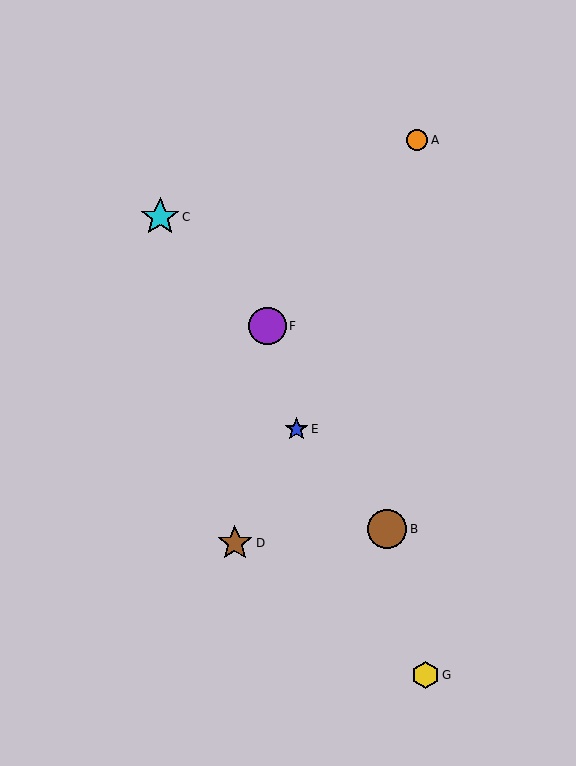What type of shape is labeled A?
Shape A is an orange circle.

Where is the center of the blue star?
The center of the blue star is at (297, 429).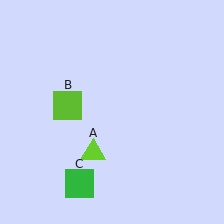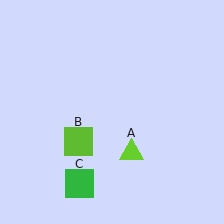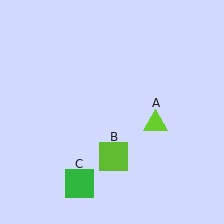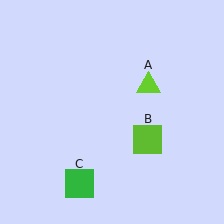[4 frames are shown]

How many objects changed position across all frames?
2 objects changed position: lime triangle (object A), lime square (object B).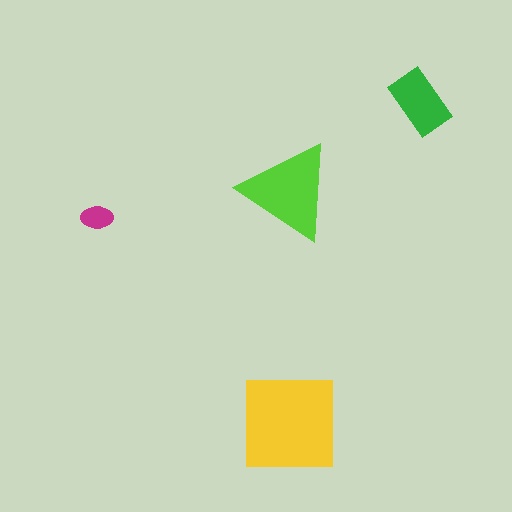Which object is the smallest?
The magenta ellipse.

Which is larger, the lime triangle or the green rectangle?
The lime triangle.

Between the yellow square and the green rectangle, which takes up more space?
The yellow square.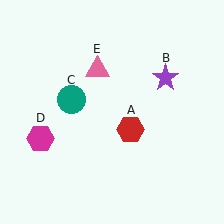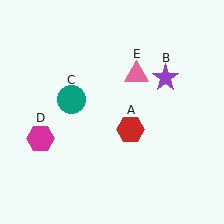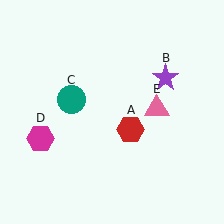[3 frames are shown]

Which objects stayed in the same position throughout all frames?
Red hexagon (object A) and purple star (object B) and teal circle (object C) and magenta hexagon (object D) remained stationary.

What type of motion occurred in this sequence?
The pink triangle (object E) rotated clockwise around the center of the scene.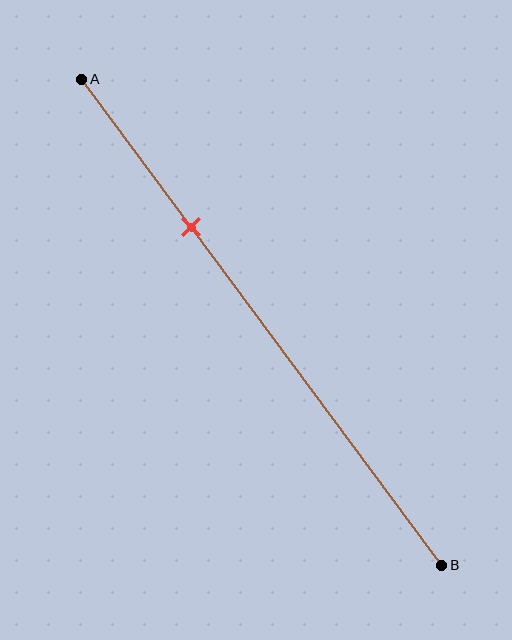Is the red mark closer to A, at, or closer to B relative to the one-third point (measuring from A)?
The red mark is approximately at the one-third point of segment AB.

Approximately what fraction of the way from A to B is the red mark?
The red mark is approximately 30% of the way from A to B.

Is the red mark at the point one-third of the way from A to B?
Yes, the mark is approximately at the one-third point.